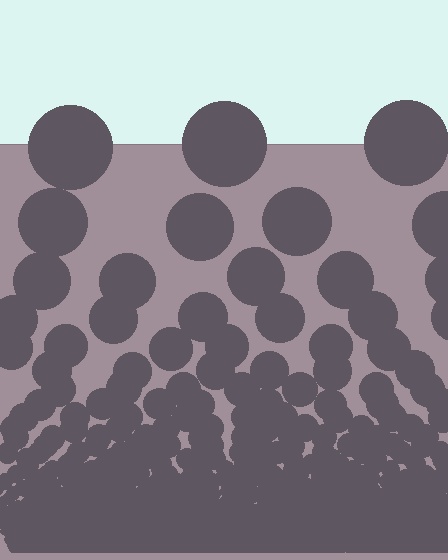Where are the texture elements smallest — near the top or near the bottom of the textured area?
Near the bottom.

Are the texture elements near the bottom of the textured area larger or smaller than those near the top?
Smaller. The gradient is inverted — elements near the bottom are smaller and denser.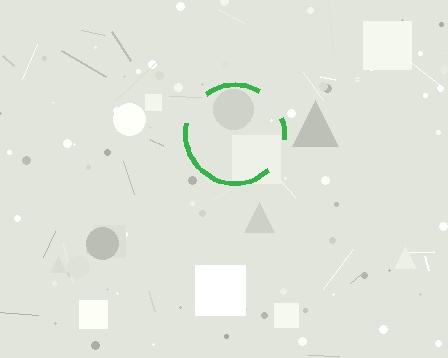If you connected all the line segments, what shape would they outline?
They would outline a circle.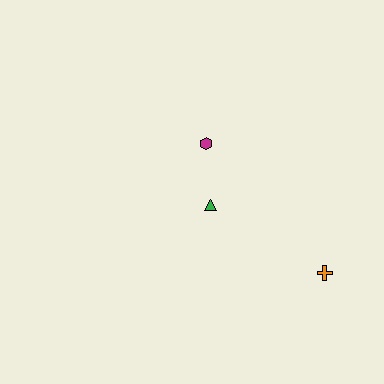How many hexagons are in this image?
There is 1 hexagon.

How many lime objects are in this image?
There are no lime objects.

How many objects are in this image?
There are 3 objects.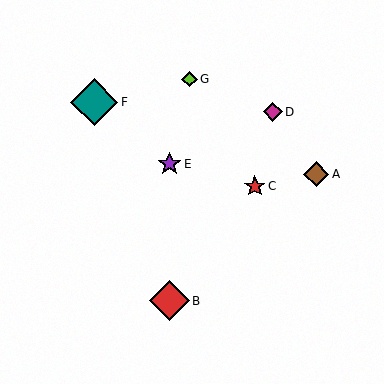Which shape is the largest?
The teal diamond (labeled F) is the largest.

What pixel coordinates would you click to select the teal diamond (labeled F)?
Click at (94, 102) to select the teal diamond F.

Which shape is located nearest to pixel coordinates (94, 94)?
The teal diamond (labeled F) at (94, 102) is nearest to that location.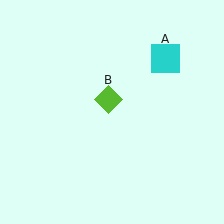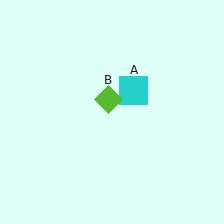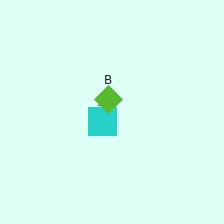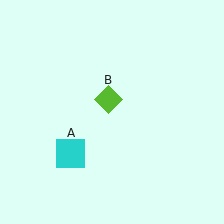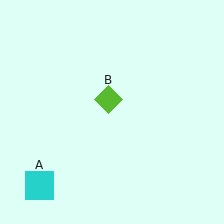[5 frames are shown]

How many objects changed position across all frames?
1 object changed position: cyan square (object A).